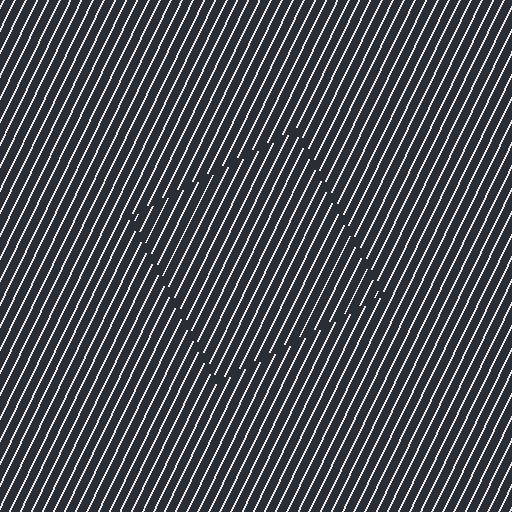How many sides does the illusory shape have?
4 sides — the line-ends trace a square.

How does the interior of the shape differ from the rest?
The interior of the shape contains the same grating, shifted by half a period — the contour is defined by the phase discontinuity where line-ends from the inner and outer gratings abut.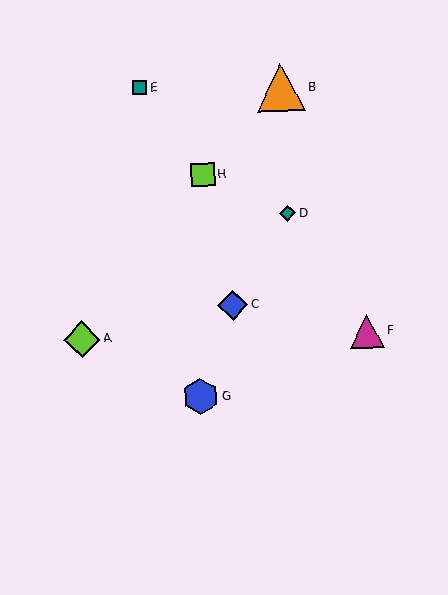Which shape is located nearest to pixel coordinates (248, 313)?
The blue diamond (labeled C) at (233, 305) is nearest to that location.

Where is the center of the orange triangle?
The center of the orange triangle is at (281, 87).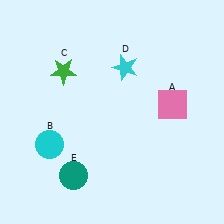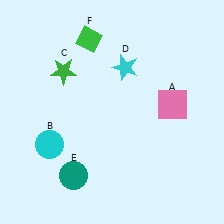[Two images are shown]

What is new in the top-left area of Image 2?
A green diamond (F) was added in the top-left area of Image 2.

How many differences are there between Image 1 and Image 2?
There is 1 difference between the two images.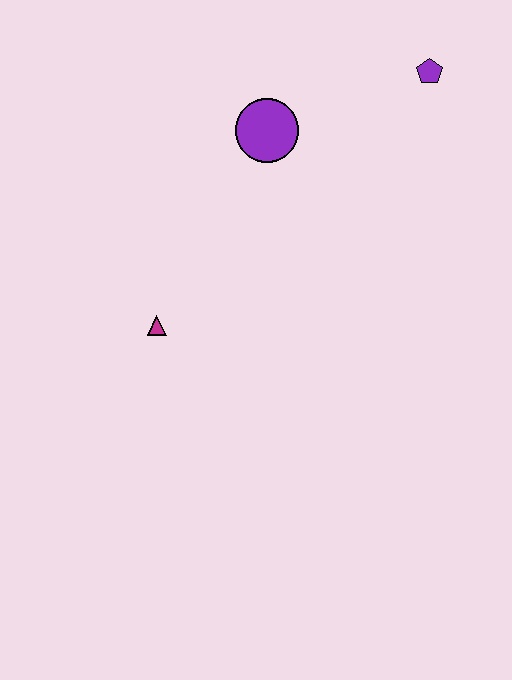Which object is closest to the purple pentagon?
The purple circle is closest to the purple pentagon.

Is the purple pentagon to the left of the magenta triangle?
No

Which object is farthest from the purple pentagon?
The magenta triangle is farthest from the purple pentagon.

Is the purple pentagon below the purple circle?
No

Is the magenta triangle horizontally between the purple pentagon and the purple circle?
No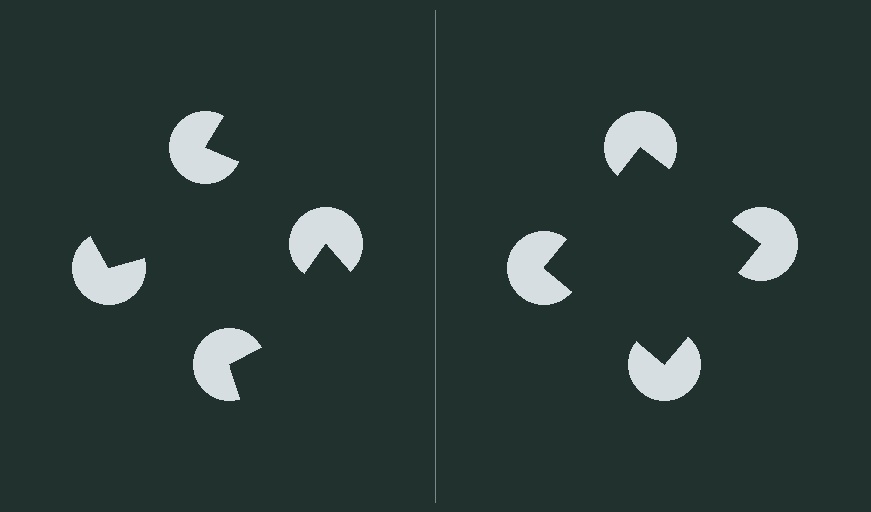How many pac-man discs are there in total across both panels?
8 — 4 on each side.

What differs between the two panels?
The pac-man discs are positioned identically on both sides; only the wedge orientations differ. On the right they align to a square; on the left they are misaligned.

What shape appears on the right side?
An illusory square.